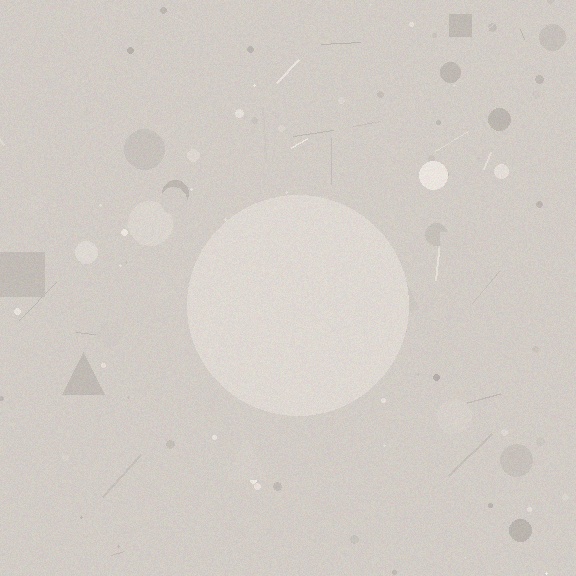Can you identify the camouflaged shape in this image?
The camouflaged shape is a circle.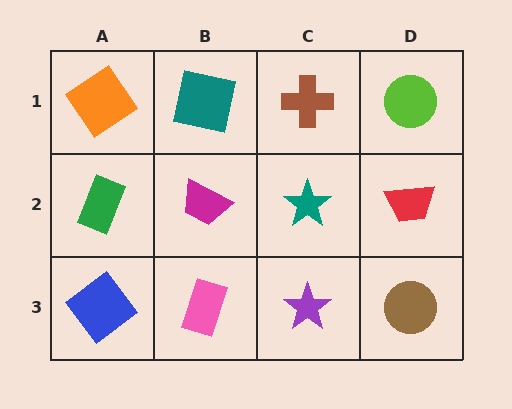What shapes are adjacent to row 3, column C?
A teal star (row 2, column C), a pink rectangle (row 3, column B), a brown circle (row 3, column D).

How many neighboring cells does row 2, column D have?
3.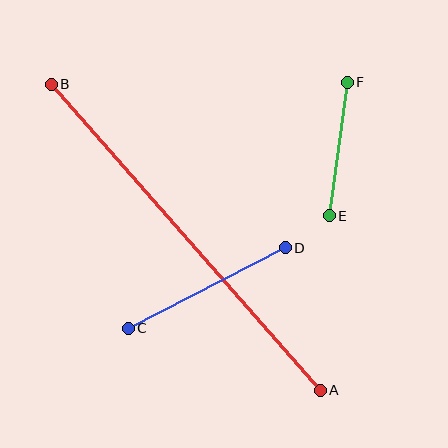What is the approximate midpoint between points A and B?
The midpoint is at approximately (186, 237) pixels.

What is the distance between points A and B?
The distance is approximately 407 pixels.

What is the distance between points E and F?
The distance is approximately 135 pixels.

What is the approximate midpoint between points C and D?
The midpoint is at approximately (207, 288) pixels.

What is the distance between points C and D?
The distance is approximately 177 pixels.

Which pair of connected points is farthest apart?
Points A and B are farthest apart.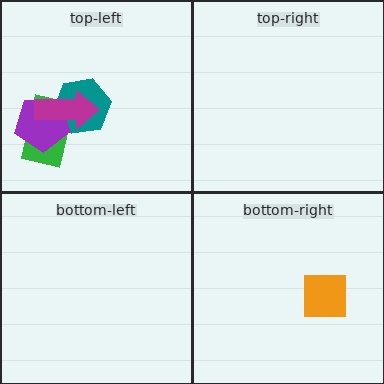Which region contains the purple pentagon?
The top-left region.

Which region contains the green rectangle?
The top-left region.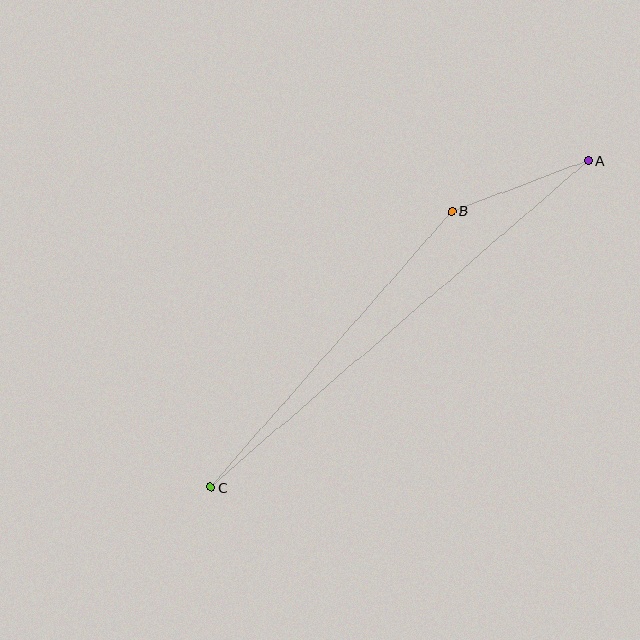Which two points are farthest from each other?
Points A and C are farthest from each other.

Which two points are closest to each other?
Points A and B are closest to each other.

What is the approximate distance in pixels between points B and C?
The distance between B and C is approximately 367 pixels.